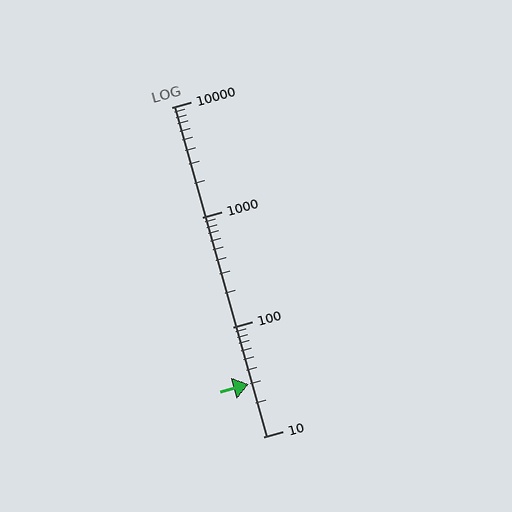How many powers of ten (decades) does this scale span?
The scale spans 3 decades, from 10 to 10000.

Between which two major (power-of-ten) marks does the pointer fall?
The pointer is between 10 and 100.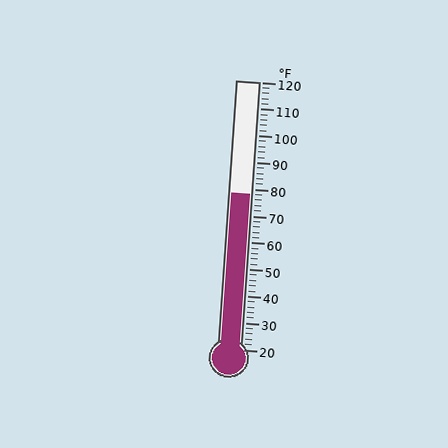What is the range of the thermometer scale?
The thermometer scale ranges from 20°F to 120°F.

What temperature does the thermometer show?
The thermometer shows approximately 78°F.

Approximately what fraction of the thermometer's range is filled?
The thermometer is filled to approximately 60% of its range.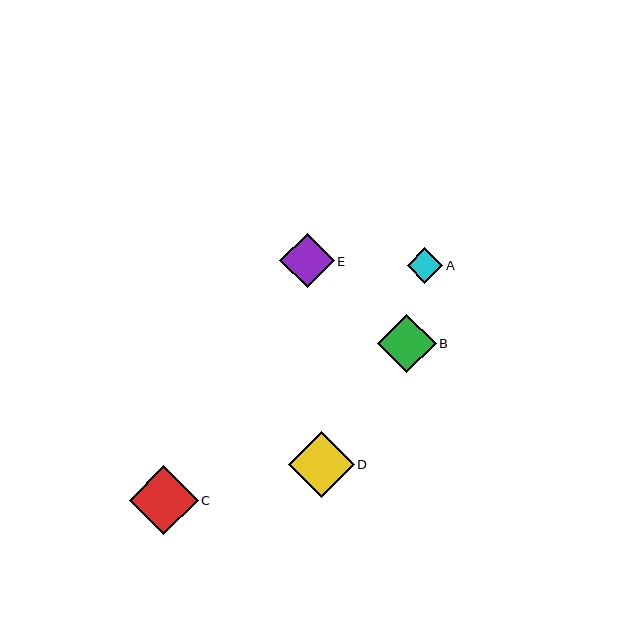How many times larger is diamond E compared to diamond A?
Diamond E is approximately 1.5 times the size of diamond A.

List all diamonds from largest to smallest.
From largest to smallest: C, D, B, E, A.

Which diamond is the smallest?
Diamond A is the smallest with a size of approximately 35 pixels.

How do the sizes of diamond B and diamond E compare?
Diamond B and diamond E are approximately the same size.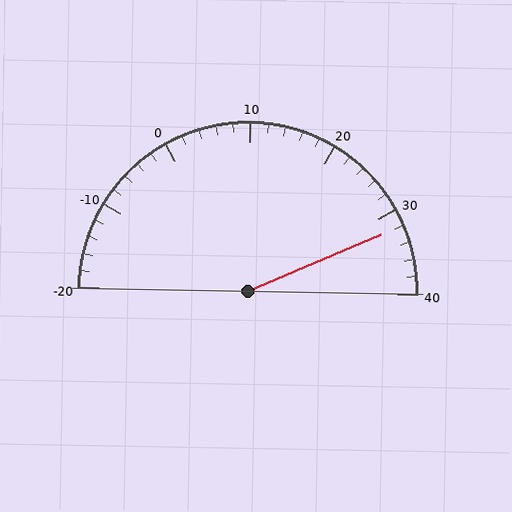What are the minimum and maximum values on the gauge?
The gauge ranges from -20 to 40.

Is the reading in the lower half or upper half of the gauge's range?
The reading is in the upper half of the range (-20 to 40).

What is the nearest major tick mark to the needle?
The nearest major tick mark is 30.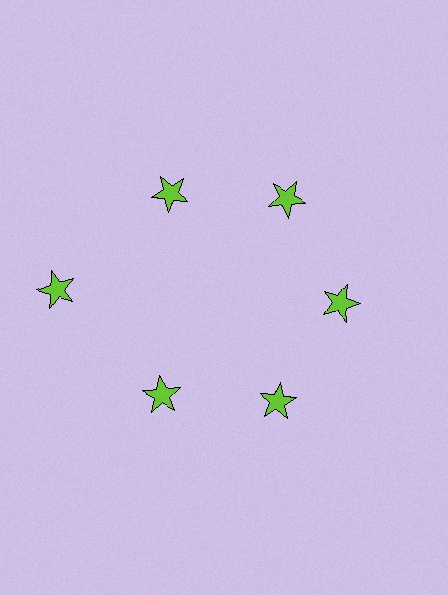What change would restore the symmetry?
The symmetry would be restored by moving it inward, back onto the ring so that all 6 stars sit at equal angles and equal distance from the center.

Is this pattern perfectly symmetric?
No. The 6 lime stars are arranged in a ring, but one element near the 9 o'clock position is pushed outward from the center, breaking the 6-fold rotational symmetry.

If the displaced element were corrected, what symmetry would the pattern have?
It would have 6-fold rotational symmetry — the pattern would map onto itself every 60 degrees.